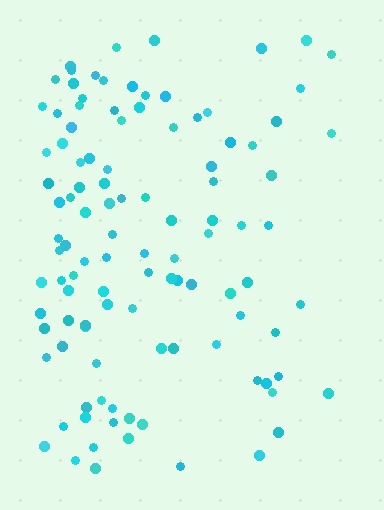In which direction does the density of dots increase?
From right to left, with the left side densest.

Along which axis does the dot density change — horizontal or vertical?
Horizontal.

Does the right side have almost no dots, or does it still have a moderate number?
Still a moderate number, just noticeably fewer than the left.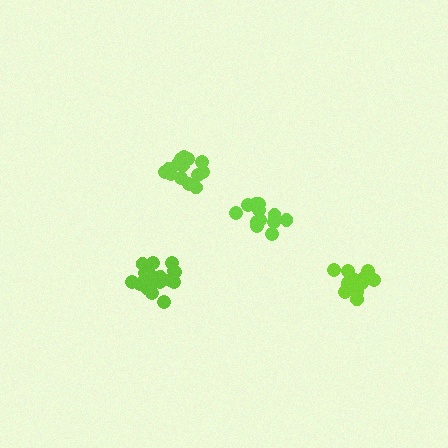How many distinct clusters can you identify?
There are 4 distinct clusters.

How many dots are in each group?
Group 1: 13 dots, Group 2: 14 dots, Group 3: 18 dots, Group 4: 12 dots (57 total).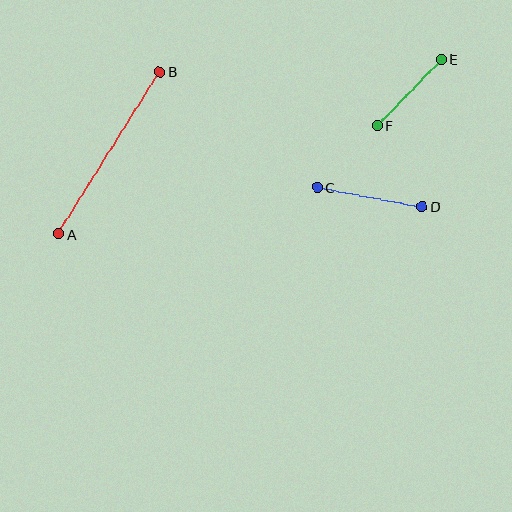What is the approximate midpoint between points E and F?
The midpoint is at approximately (409, 92) pixels.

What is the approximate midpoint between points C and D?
The midpoint is at approximately (370, 197) pixels.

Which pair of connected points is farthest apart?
Points A and B are farthest apart.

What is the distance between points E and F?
The distance is approximately 92 pixels.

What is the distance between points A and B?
The distance is approximately 191 pixels.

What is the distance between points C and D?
The distance is approximately 106 pixels.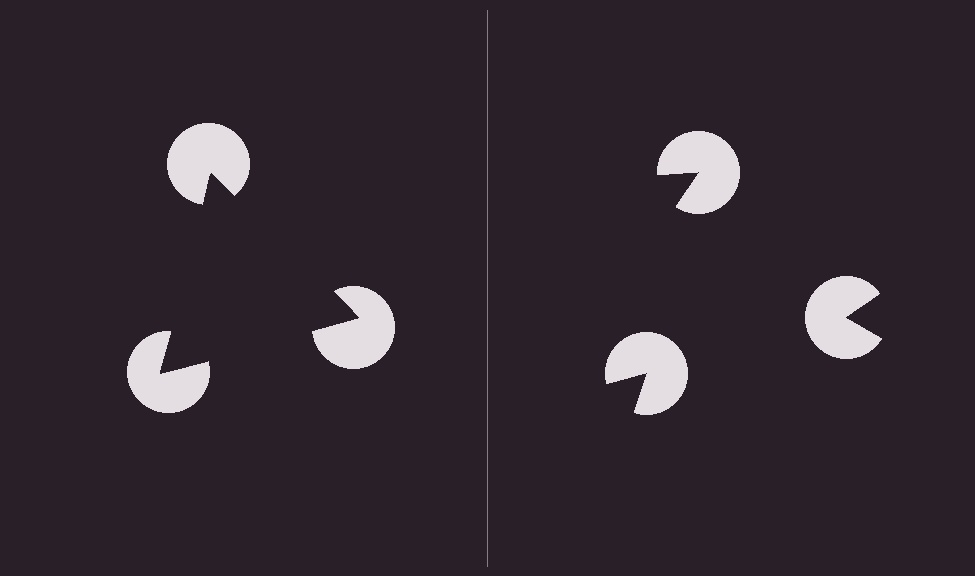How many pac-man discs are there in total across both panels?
6 — 3 on each side.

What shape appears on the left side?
An illusory triangle.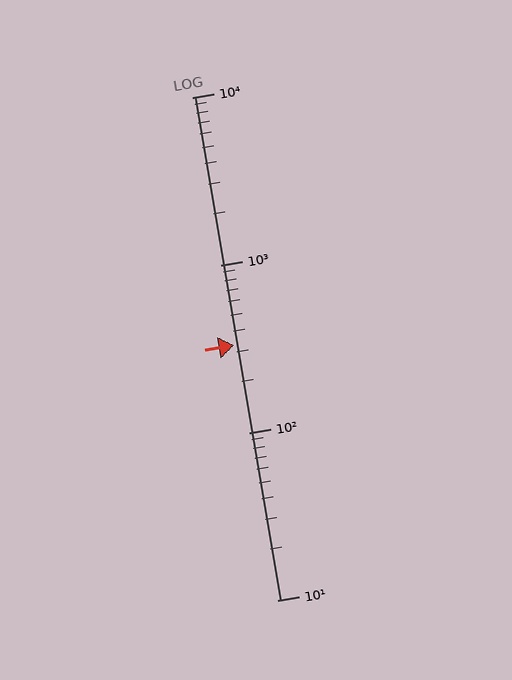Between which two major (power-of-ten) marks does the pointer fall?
The pointer is between 100 and 1000.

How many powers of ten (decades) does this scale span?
The scale spans 3 decades, from 10 to 10000.